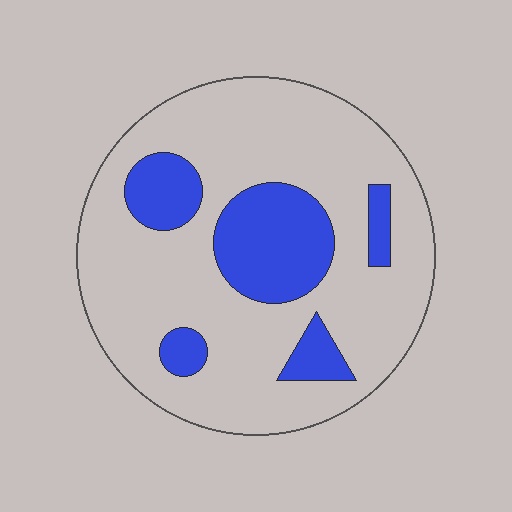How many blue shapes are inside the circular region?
5.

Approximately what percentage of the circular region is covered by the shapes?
Approximately 25%.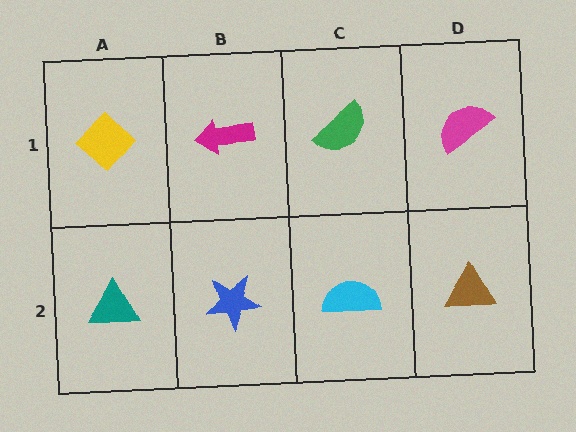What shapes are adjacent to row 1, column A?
A teal triangle (row 2, column A), a magenta arrow (row 1, column B).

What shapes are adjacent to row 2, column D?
A magenta semicircle (row 1, column D), a cyan semicircle (row 2, column C).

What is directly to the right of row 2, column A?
A blue star.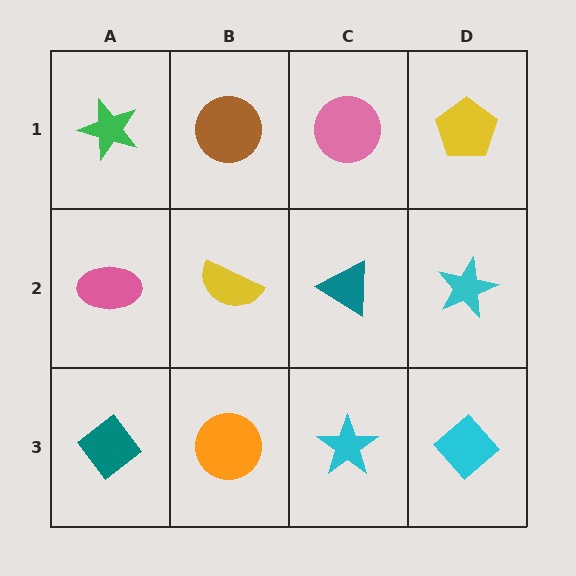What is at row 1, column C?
A pink circle.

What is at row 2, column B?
A yellow semicircle.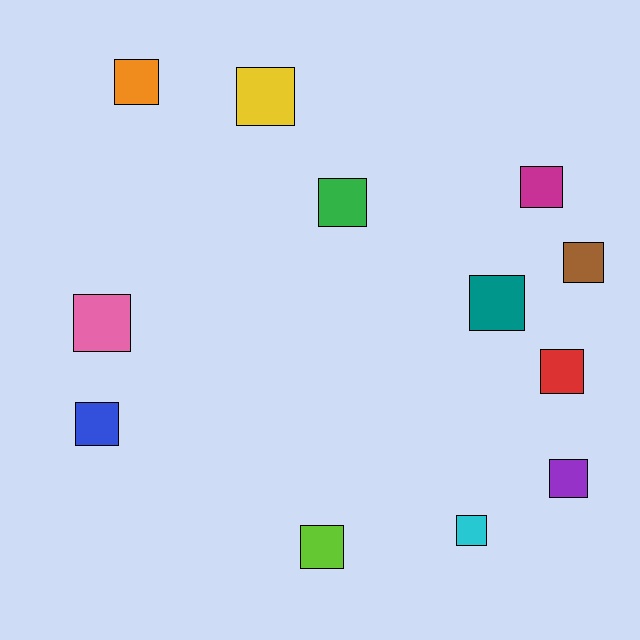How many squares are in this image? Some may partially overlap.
There are 12 squares.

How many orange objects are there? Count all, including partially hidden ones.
There is 1 orange object.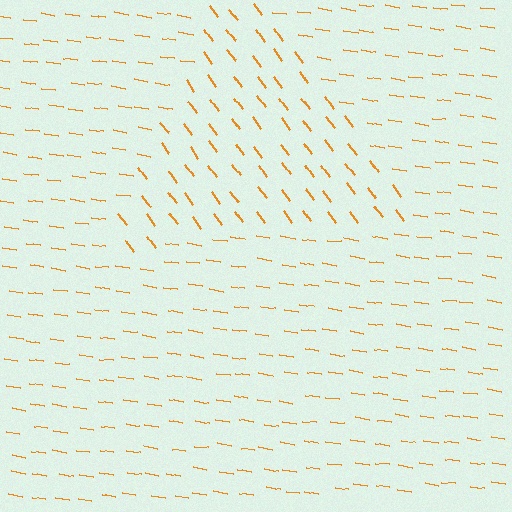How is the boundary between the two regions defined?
The boundary is defined purely by a change in line orientation (approximately 45 degrees difference). All lines are the same color and thickness.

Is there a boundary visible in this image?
Yes, there is a texture boundary formed by a change in line orientation.